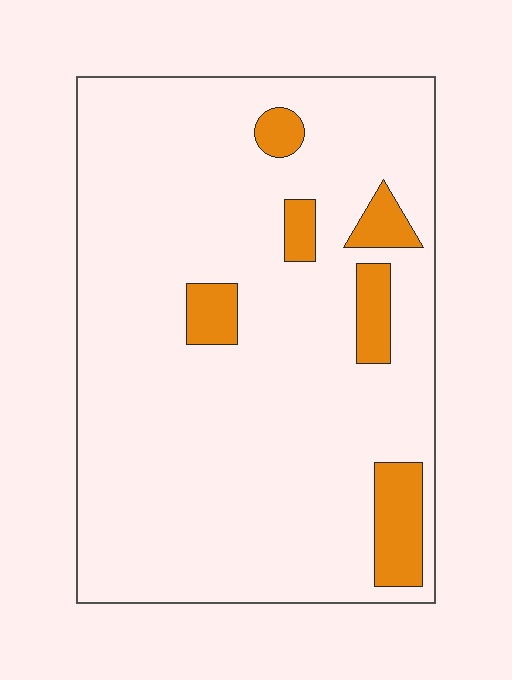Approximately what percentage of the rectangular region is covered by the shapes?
Approximately 10%.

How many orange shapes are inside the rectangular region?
6.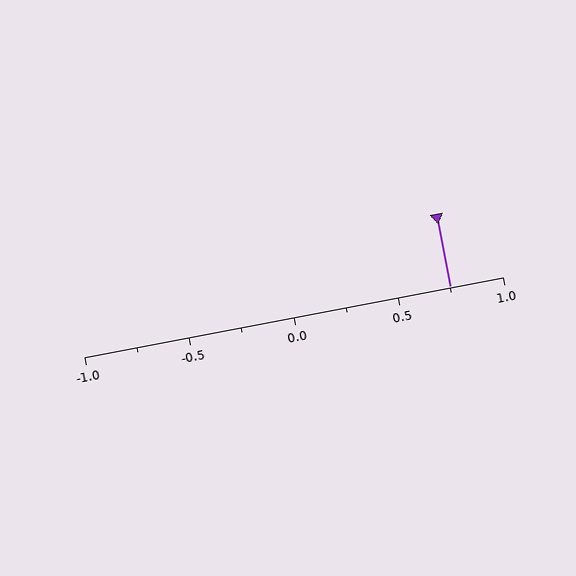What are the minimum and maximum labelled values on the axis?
The axis runs from -1.0 to 1.0.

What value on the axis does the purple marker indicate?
The marker indicates approximately 0.75.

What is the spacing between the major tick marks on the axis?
The major ticks are spaced 0.5 apart.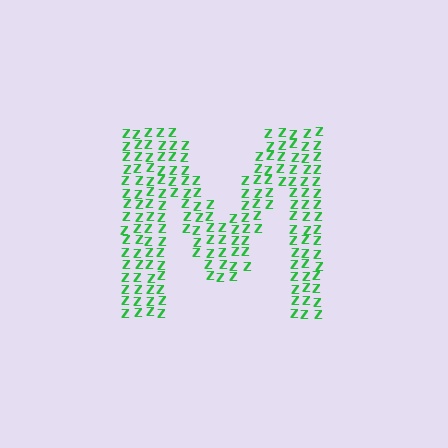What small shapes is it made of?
It is made of small letter Z's.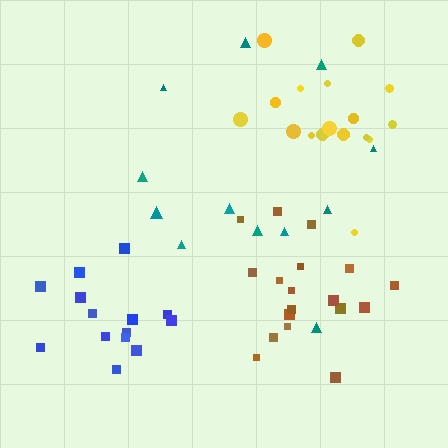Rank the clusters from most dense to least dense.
brown, yellow, blue, teal.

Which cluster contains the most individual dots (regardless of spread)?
Brown (18).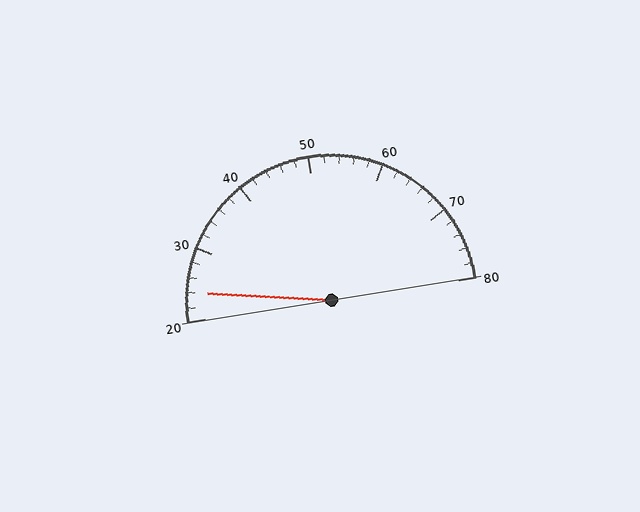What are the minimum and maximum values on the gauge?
The gauge ranges from 20 to 80.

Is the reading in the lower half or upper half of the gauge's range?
The reading is in the lower half of the range (20 to 80).